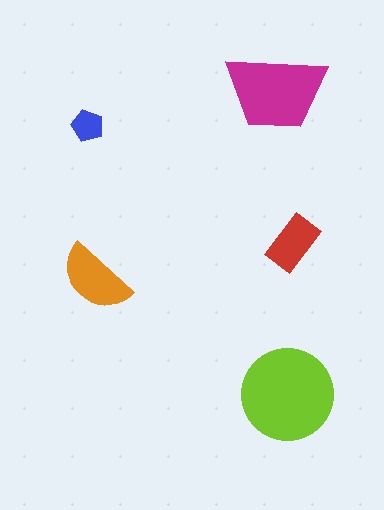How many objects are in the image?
There are 5 objects in the image.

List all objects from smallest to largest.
The blue pentagon, the red rectangle, the orange semicircle, the magenta trapezoid, the lime circle.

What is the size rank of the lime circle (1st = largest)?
1st.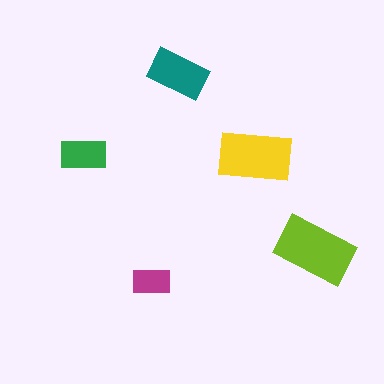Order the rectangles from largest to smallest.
the lime one, the yellow one, the teal one, the green one, the magenta one.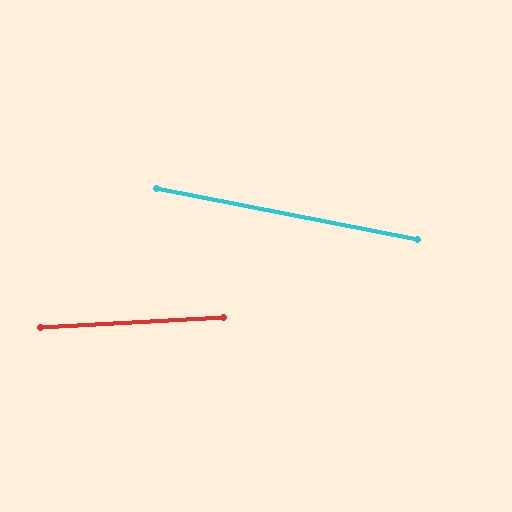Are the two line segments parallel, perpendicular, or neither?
Neither parallel nor perpendicular — they differ by about 14°.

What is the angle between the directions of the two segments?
Approximately 14 degrees.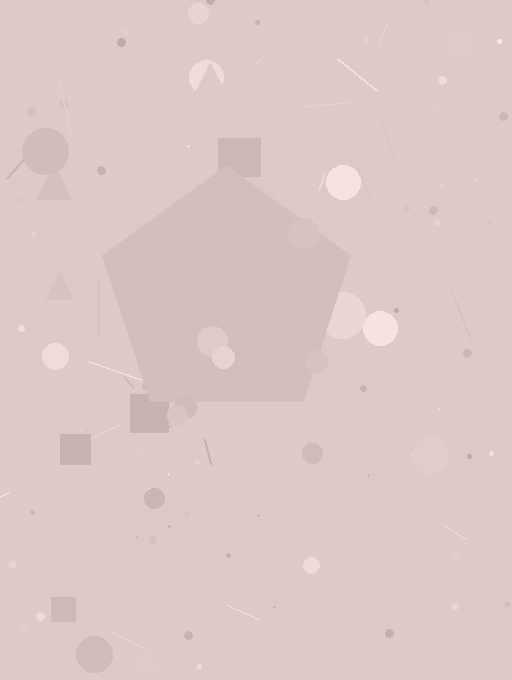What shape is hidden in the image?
A pentagon is hidden in the image.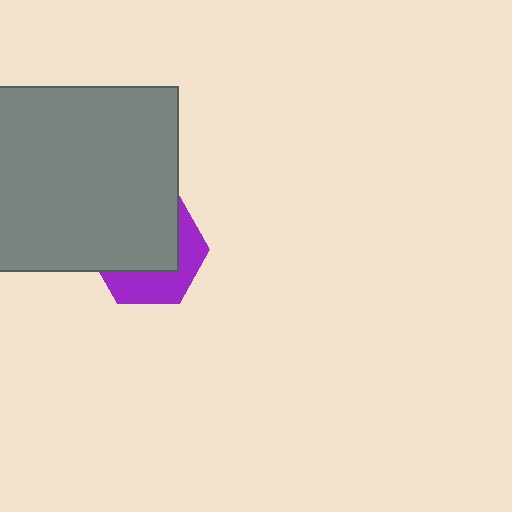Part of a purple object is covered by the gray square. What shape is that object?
It is a hexagon.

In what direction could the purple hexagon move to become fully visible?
The purple hexagon could move down. That would shift it out from behind the gray square entirely.